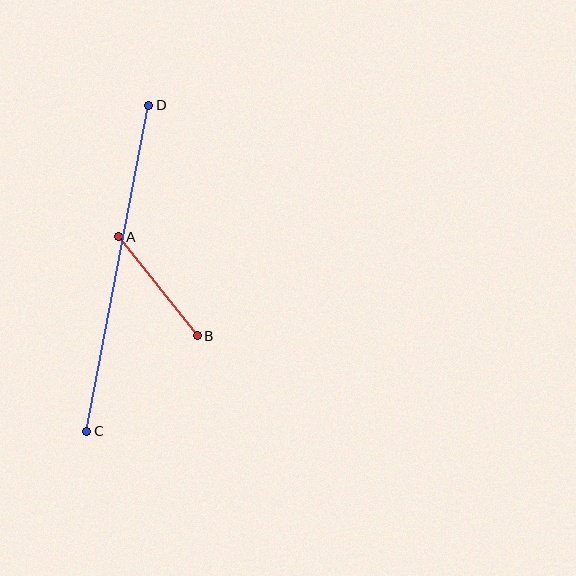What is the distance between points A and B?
The distance is approximately 126 pixels.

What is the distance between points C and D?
The distance is approximately 332 pixels.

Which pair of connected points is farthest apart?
Points C and D are farthest apart.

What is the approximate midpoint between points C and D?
The midpoint is at approximately (118, 268) pixels.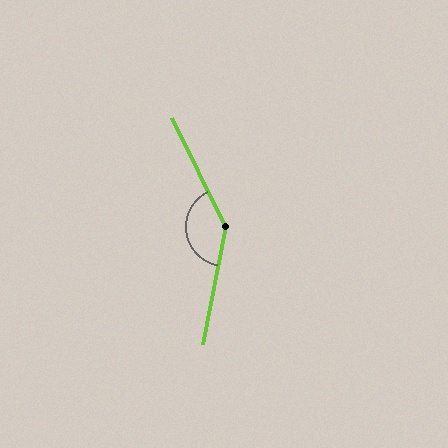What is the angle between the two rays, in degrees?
Approximately 143 degrees.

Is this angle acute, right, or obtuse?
It is obtuse.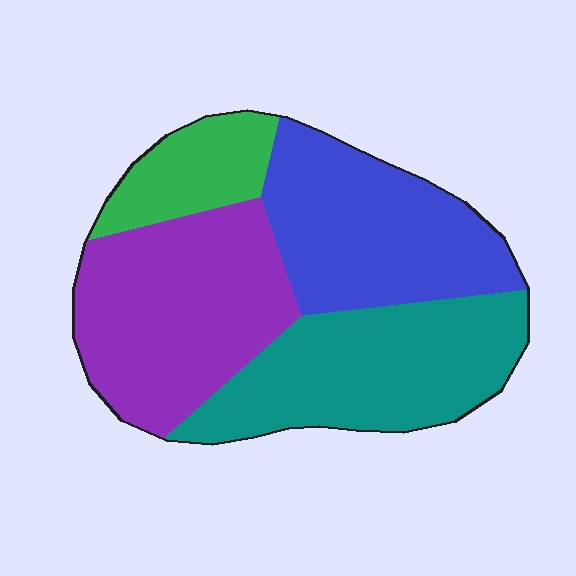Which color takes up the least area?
Green, at roughly 10%.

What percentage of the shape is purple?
Purple covers 31% of the shape.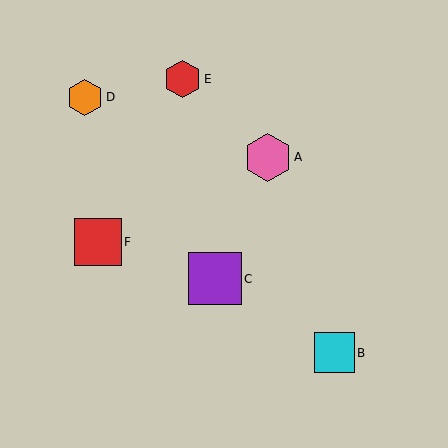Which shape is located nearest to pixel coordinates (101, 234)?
The red square (labeled F) at (98, 242) is nearest to that location.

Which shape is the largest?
The purple square (labeled C) is the largest.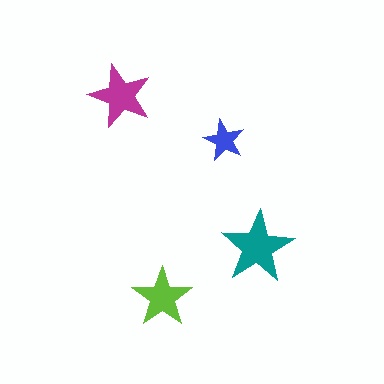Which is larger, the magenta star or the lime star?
The magenta one.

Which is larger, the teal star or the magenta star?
The teal one.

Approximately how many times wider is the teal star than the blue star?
About 2 times wider.